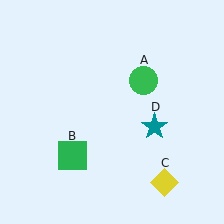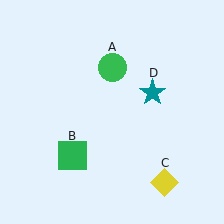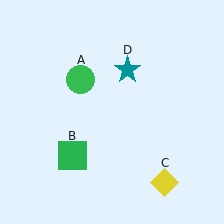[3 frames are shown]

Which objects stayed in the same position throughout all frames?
Green square (object B) and yellow diamond (object C) remained stationary.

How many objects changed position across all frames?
2 objects changed position: green circle (object A), teal star (object D).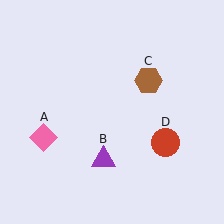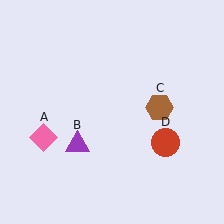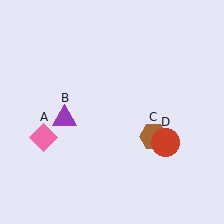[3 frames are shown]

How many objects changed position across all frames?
2 objects changed position: purple triangle (object B), brown hexagon (object C).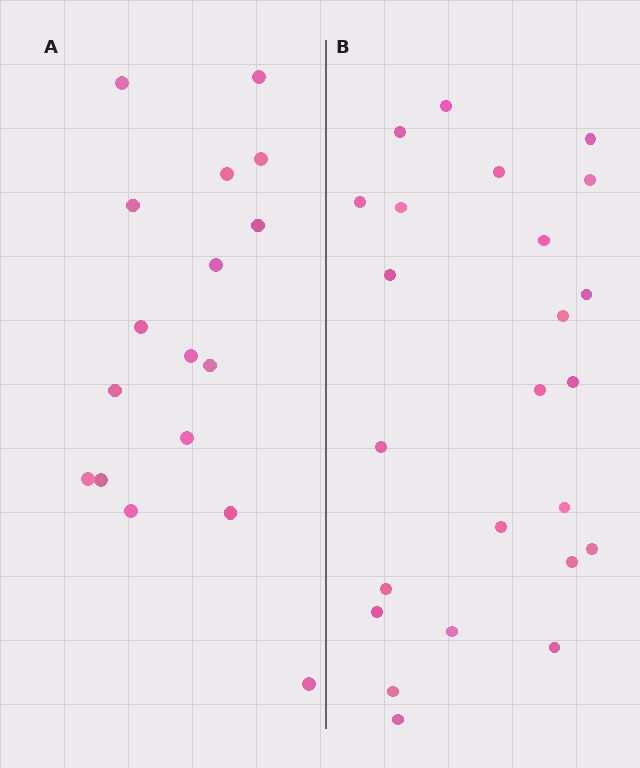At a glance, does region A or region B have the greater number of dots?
Region B (the right region) has more dots.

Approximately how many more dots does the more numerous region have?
Region B has roughly 8 or so more dots than region A.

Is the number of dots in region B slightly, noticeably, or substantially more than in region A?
Region B has noticeably more, but not dramatically so. The ratio is roughly 1.4 to 1.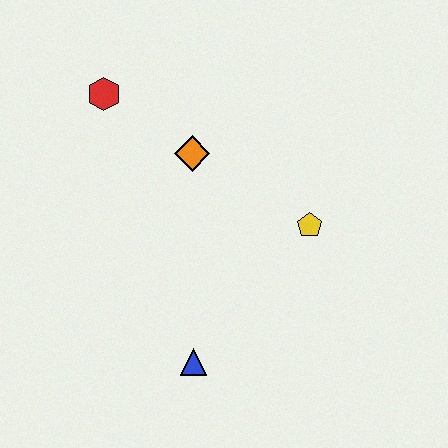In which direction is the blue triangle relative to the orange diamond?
The blue triangle is below the orange diamond.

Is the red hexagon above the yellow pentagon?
Yes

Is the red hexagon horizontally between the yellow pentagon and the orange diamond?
No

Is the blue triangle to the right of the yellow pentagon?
No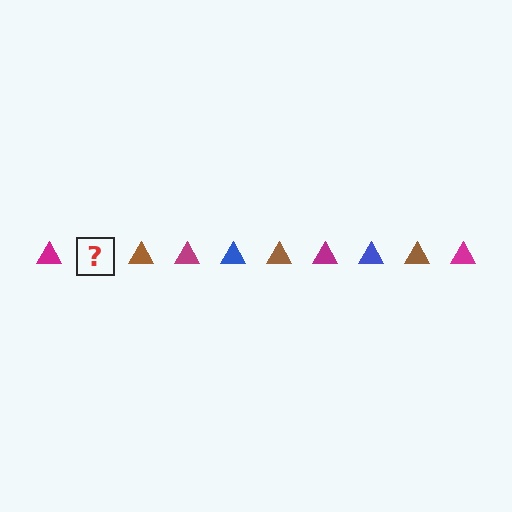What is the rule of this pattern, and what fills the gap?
The rule is that the pattern cycles through magenta, blue, brown triangles. The gap should be filled with a blue triangle.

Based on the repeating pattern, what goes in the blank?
The blank should be a blue triangle.